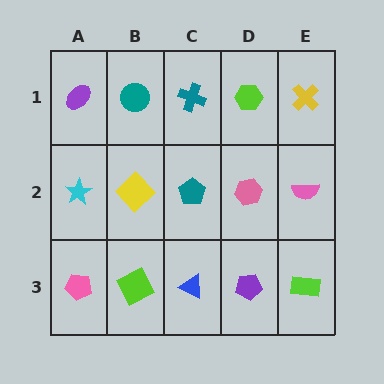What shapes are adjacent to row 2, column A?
A purple ellipse (row 1, column A), a pink pentagon (row 3, column A), a yellow diamond (row 2, column B).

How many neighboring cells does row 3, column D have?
3.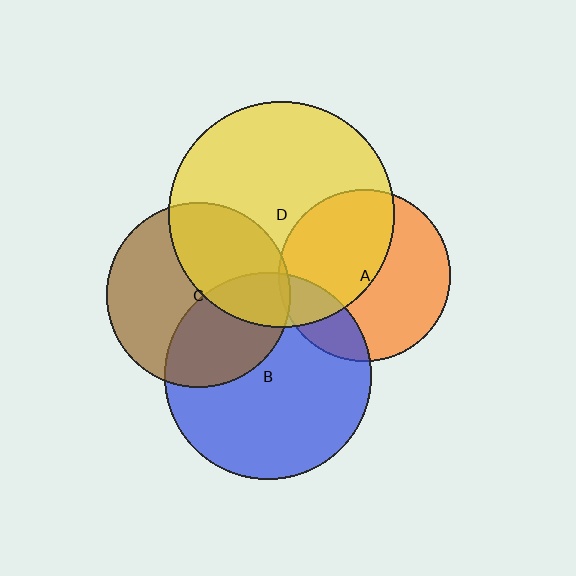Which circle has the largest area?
Circle D (yellow).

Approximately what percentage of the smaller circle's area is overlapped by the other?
Approximately 5%.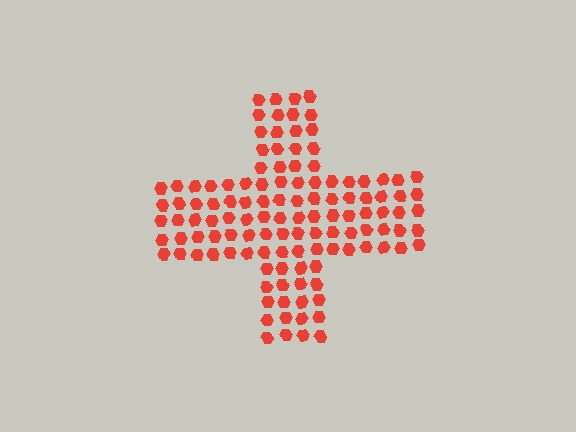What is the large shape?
The large shape is a cross.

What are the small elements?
The small elements are hexagons.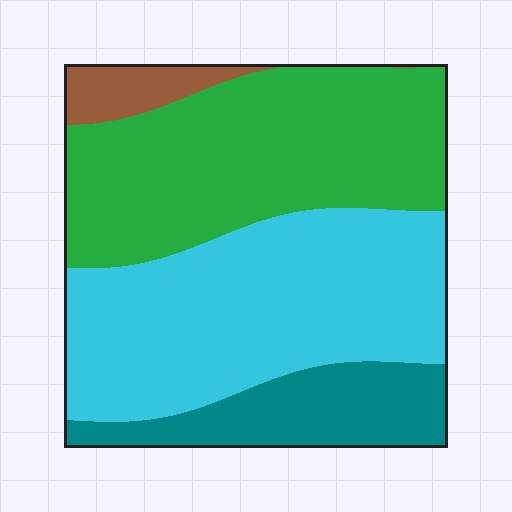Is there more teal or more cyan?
Cyan.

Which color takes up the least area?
Brown, at roughly 5%.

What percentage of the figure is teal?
Teal takes up less than a sixth of the figure.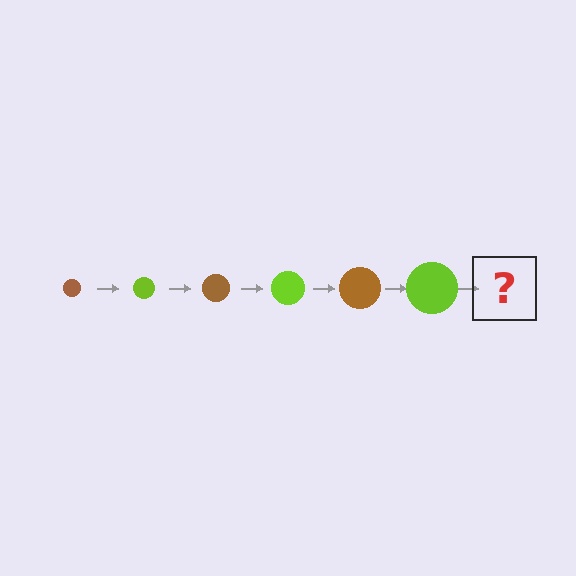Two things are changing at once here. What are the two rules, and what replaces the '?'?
The two rules are that the circle grows larger each step and the color cycles through brown and lime. The '?' should be a brown circle, larger than the previous one.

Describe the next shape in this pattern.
It should be a brown circle, larger than the previous one.